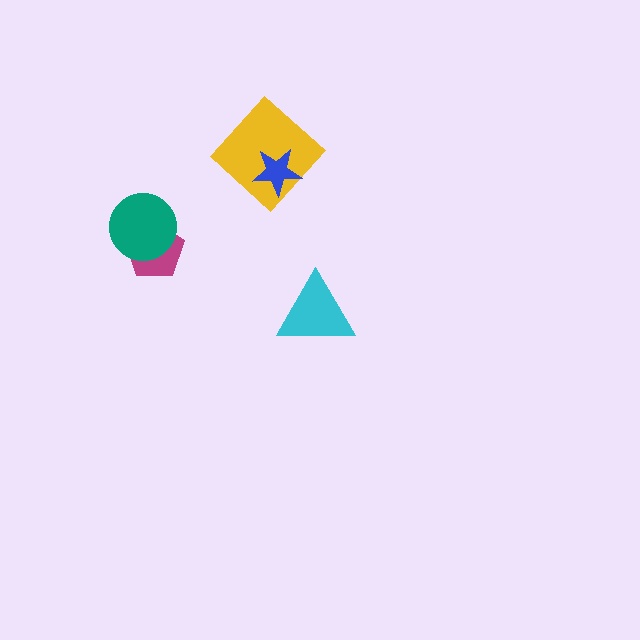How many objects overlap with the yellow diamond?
1 object overlaps with the yellow diamond.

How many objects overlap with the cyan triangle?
0 objects overlap with the cyan triangle.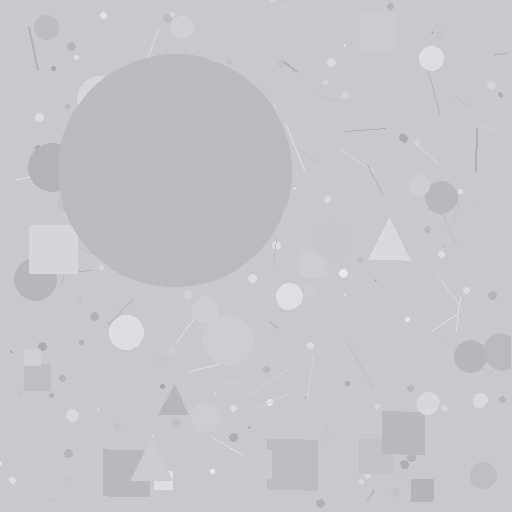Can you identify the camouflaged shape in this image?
The camouflaged shape is a circle.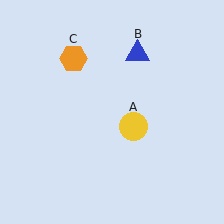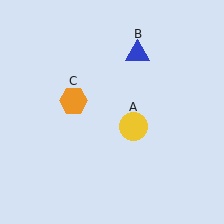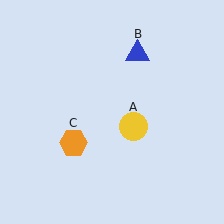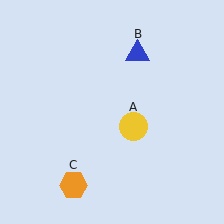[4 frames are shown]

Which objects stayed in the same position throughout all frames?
Yellow circle (object A) and blue triangle (object B) remained stationary.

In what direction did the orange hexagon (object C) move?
The orange hexagon (object C) moved down.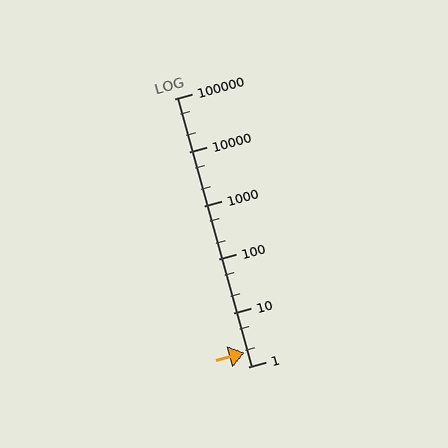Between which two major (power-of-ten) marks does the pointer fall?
The pointer is between 1 and 10.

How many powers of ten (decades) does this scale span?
The scale spans 5 decades, from 1 to 100000.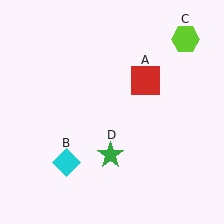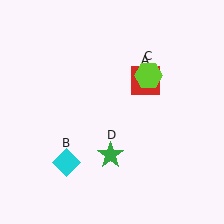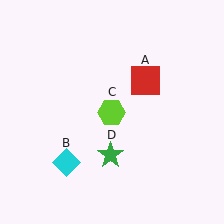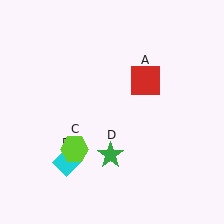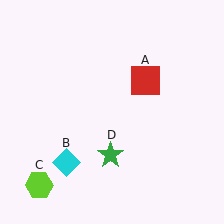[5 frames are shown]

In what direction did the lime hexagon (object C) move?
The lime hexagon (object C) moved down and to the left.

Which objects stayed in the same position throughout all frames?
Red square (object A) and cyan diamond (object B) and green star (object D) remained stationary.